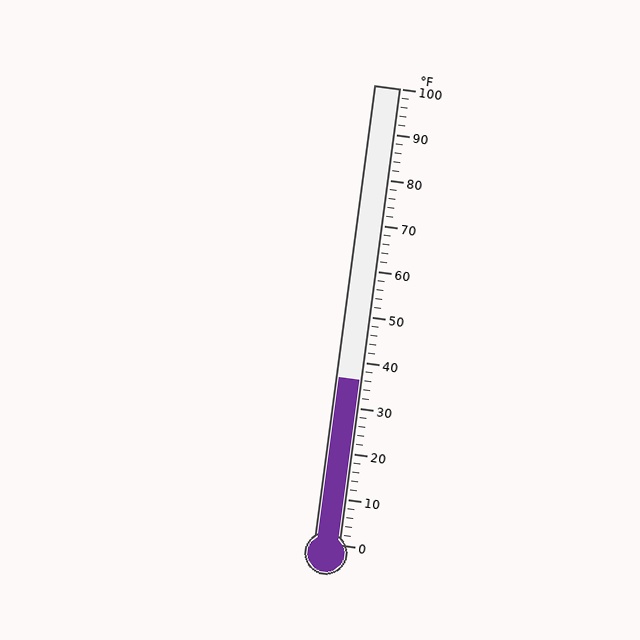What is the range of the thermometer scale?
The thermometer scale ranges from 0°F to 100°F.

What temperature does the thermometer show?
The thermometer shows approximately 36°F.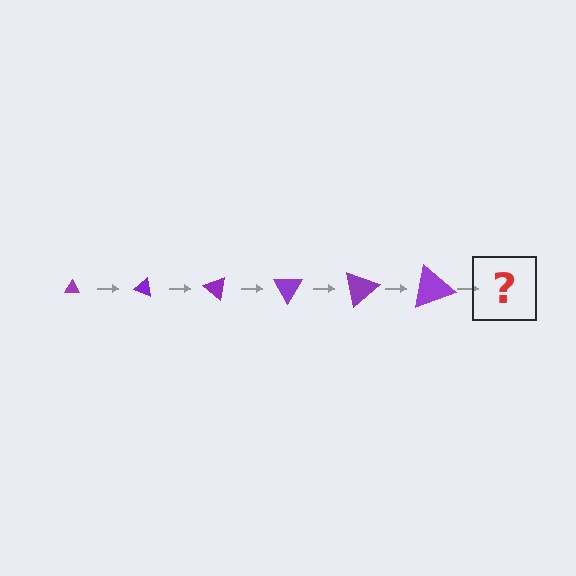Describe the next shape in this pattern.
It should be a triangle, larger than the previous one and rotated 120 degrees from the start.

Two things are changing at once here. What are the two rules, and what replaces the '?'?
The two rules are that the triangle grows larger each step and it rotates 20 degrees each step. The '?' should be a triangle, larger than the previous one and rotated 120 degrees from the start.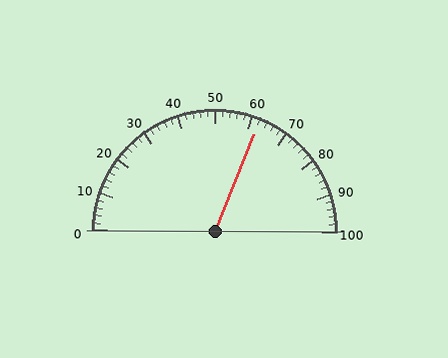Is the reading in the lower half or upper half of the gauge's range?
The reading is in the upper half of the range (0 to 100).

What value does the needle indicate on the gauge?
The needle indicates approximately 62.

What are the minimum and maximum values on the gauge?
The gauge ranges from 0 to 100.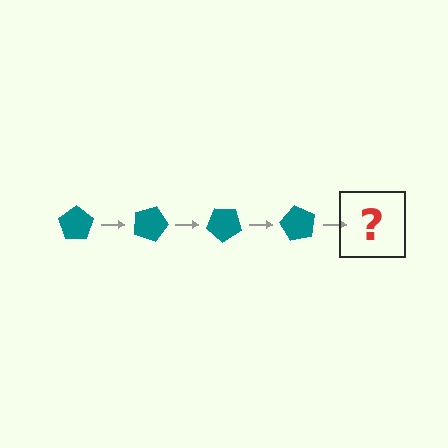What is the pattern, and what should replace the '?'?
The pattern is that the pentagon rotates 20 degrees each step. The '?' should be a teal pentagon rotated 80 degrees.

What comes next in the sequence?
The next element should be a teal pentagon rotated 80 degrees.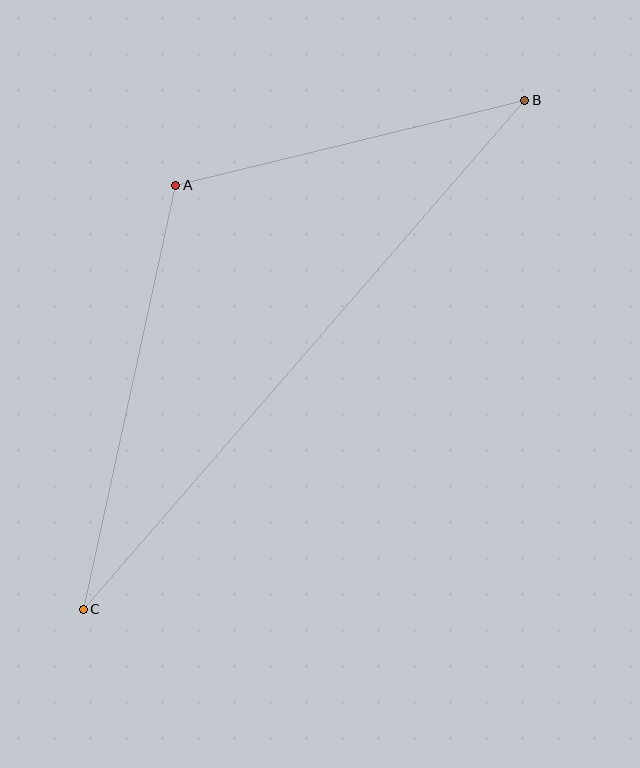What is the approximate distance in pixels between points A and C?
The distance between A and C is approximately 434 pixels.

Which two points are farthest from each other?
Points B and C are farthest from each other.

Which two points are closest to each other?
Points A and B are closest to each other.